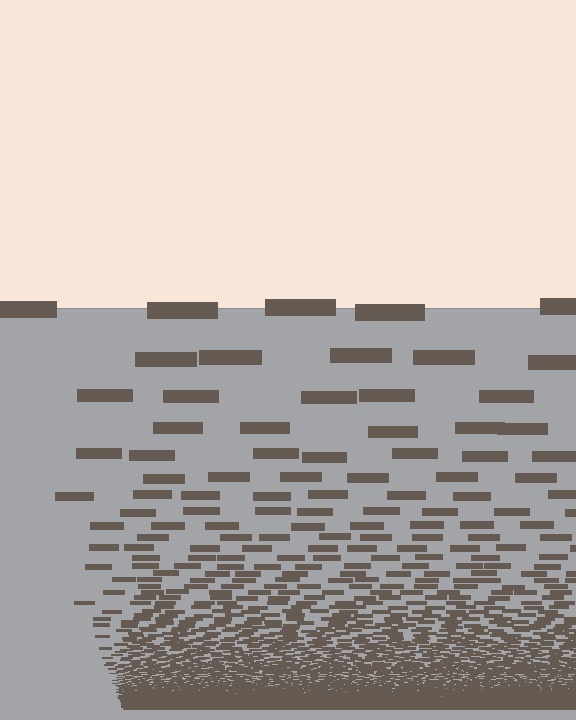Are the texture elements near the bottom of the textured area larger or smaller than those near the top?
Smaller. The gradient is inverted — elements near the bottom are smaller and denser.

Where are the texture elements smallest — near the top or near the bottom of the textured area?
Near the bottom.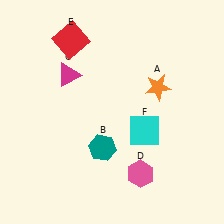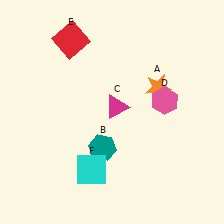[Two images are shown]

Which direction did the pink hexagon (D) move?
The pink hexagon (D) moved up.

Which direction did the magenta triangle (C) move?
The magenta triangle (C) moved right.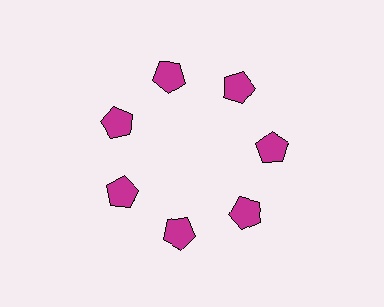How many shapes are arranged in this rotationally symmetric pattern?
There are 7 shapes, arranged in 7 groups of 1.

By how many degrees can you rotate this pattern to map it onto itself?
The pattern maps onto itself every 51 degrees of rotation.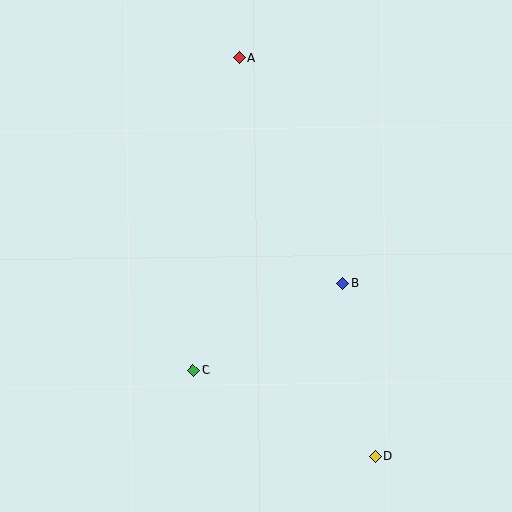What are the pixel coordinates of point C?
Point C is at (193, 370).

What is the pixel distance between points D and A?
The distance between D and A is 421 pixels.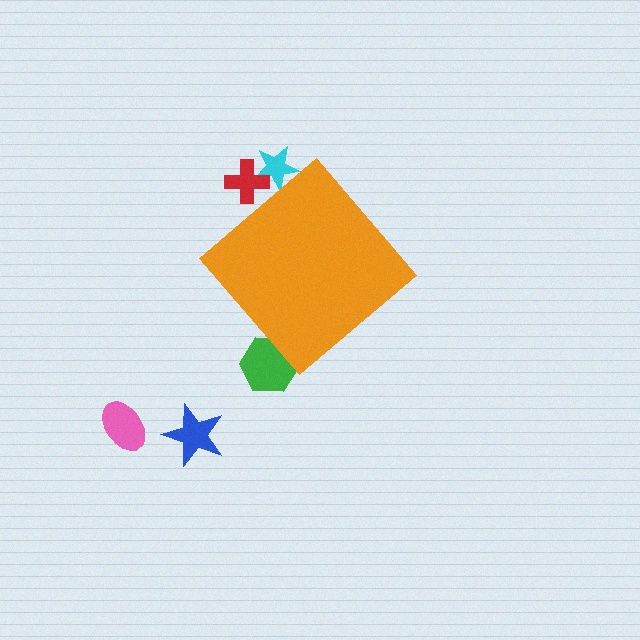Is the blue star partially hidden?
No, the blue star is fully visible.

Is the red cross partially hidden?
Yes, the red cross is partially hidden behind the orange diamond.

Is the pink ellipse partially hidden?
No, the pink ellipse is fully visible.